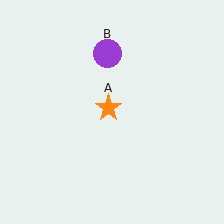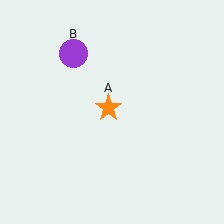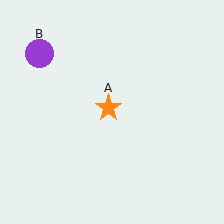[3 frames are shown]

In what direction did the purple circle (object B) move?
The purple circle (object B) moved left.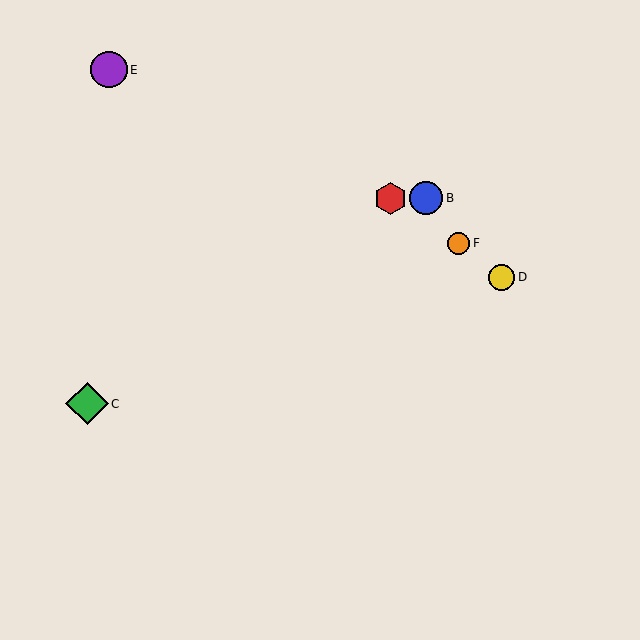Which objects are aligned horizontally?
Objects A, B are aligned horizontally.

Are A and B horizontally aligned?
Yes, both are at y≈198.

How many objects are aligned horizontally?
2 objects (A, B) are aligned horizontally.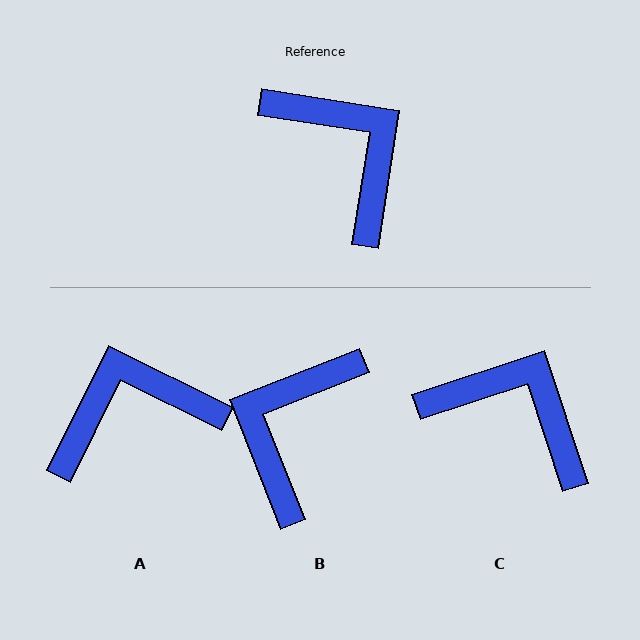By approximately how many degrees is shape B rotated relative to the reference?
Approximately 120 degrees counter-clockwise.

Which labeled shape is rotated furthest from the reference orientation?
B, about 120 degrees away.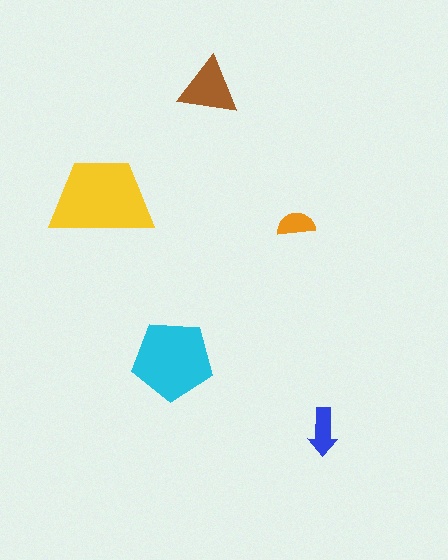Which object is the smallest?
The orange semicircle.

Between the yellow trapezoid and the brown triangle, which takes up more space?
The yellow trapezoid.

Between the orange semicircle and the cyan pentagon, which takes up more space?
The cyan pentagon.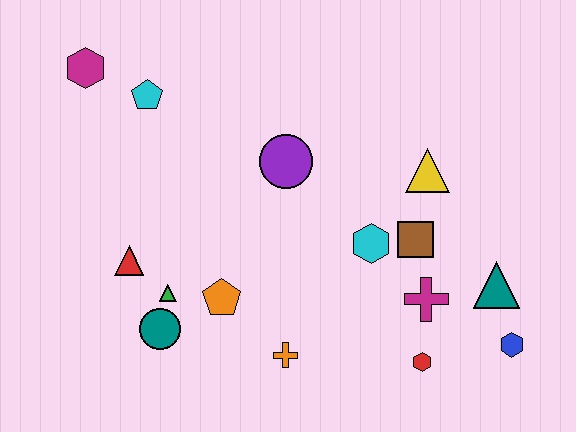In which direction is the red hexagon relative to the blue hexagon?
The red hexagon is to the left of the blue hexagon.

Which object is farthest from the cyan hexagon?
The magenta hexagon is farthest from the cyan hexagon.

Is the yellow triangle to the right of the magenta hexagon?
Yes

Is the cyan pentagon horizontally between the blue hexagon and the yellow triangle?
No